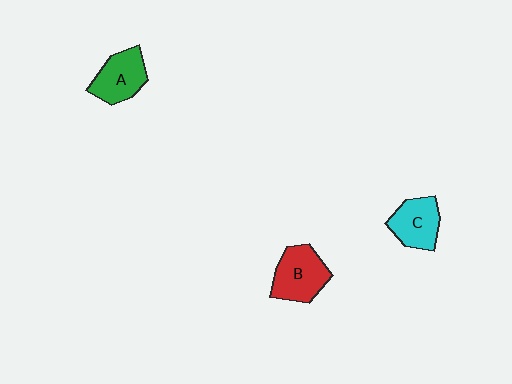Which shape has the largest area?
Shape B (red).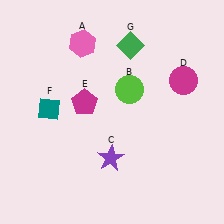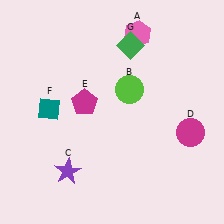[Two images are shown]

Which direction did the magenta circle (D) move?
The magenta circle (D) moved down.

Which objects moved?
The objects that moved are: the pink hexagon (A), the purple star (C), the magenta circle (D).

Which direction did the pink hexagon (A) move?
The pink hexagon (A) moved right.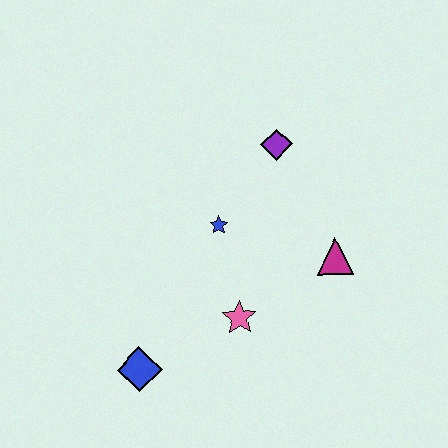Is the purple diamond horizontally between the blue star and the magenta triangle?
Yes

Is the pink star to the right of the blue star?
Yes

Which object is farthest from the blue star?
The blue diamond is farthest from the blue star.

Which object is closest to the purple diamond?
The blue star is closest to the purple diamond.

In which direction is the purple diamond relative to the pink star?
The purple diamond is above the pink star.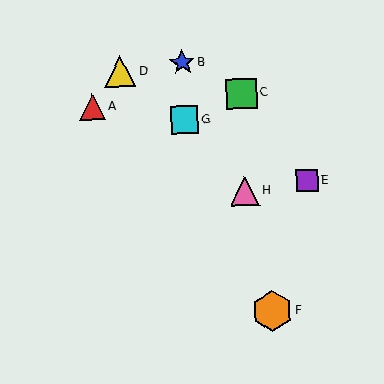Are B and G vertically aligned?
Yes, both are at x≈182.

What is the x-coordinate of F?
Object F is at x≈272.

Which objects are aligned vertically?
Objects B, G are aligned vertically.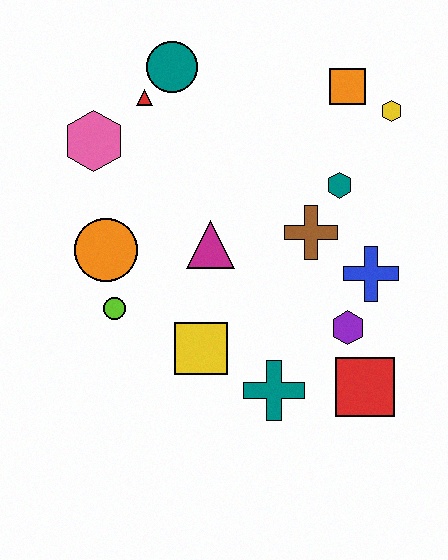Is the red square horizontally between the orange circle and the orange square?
No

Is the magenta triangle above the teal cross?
Yes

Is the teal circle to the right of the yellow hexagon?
No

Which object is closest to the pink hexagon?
The red triangle is closest to the pink hexagon.